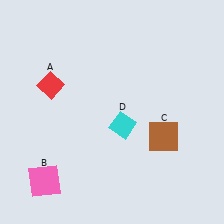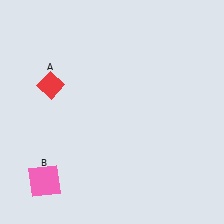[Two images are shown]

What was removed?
The brown square (C), the cyan diamond (D) were removed in Image 2.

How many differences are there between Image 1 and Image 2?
There are 2 differences between the two images.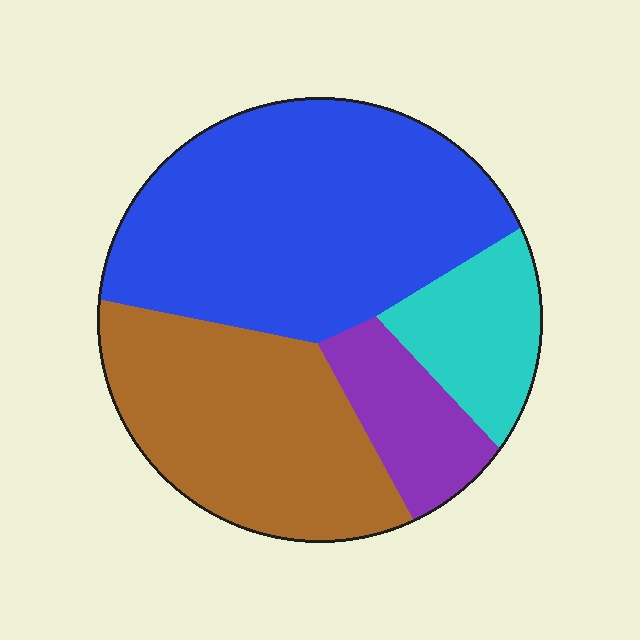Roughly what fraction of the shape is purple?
Purple covers about 10% of the shape.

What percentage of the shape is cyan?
Cyan takes up about one eighth (1/8) of the shape.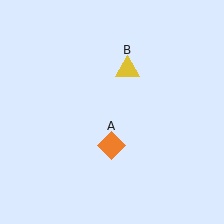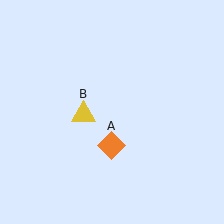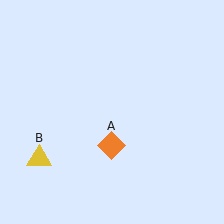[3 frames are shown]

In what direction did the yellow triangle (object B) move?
The yellow triangle (object B) moved down and to the left.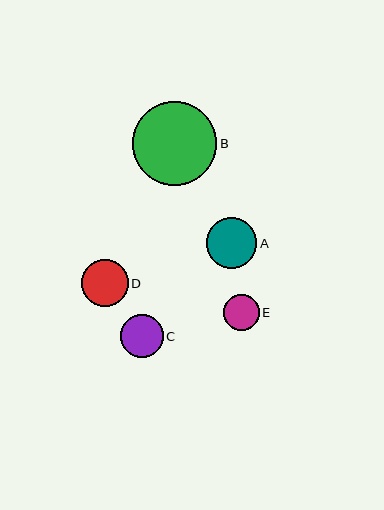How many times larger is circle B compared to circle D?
Circle B is approximately 1.8 times the size of circle D.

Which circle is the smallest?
Circle E is the smallest with a size of approximately 36 pixels.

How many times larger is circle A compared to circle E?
Circle A is approximately 1.4 times the size of circle E.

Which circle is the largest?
Circle B is the largest with a size of approximately 84 pixels.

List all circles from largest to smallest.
From largest to smallest: B, A, D, C, E.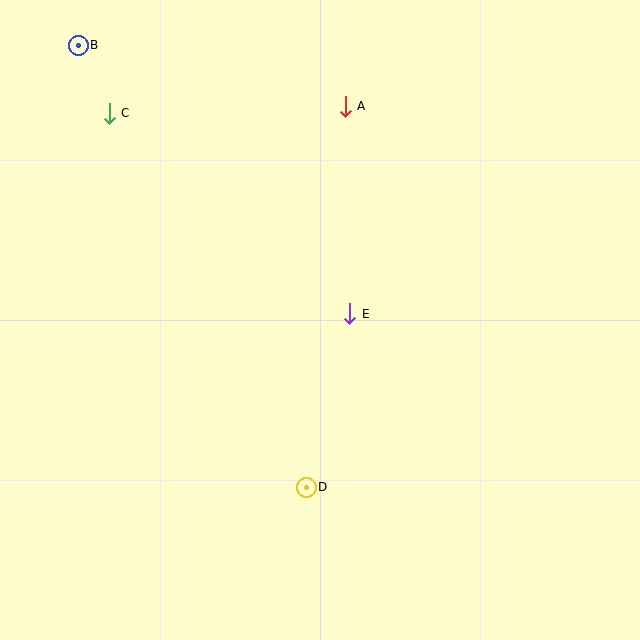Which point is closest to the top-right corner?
Point A is closest to the top-right corner.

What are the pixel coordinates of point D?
Point D is at (306, 487).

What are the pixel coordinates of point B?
Point B is at (78, 45).